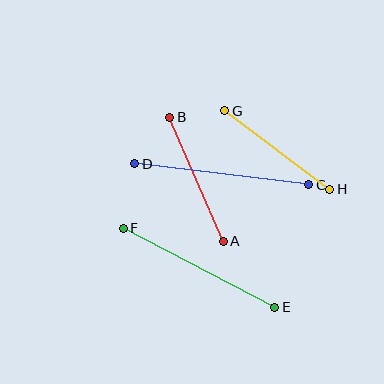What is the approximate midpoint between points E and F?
The midpoint is at approximately (199, 268) pixels.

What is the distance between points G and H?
The distance is approximately 131 pixels.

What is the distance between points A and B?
The distance is approximately 135 pixels.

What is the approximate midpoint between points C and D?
The midpoint is at approximately (222, 174) pixels.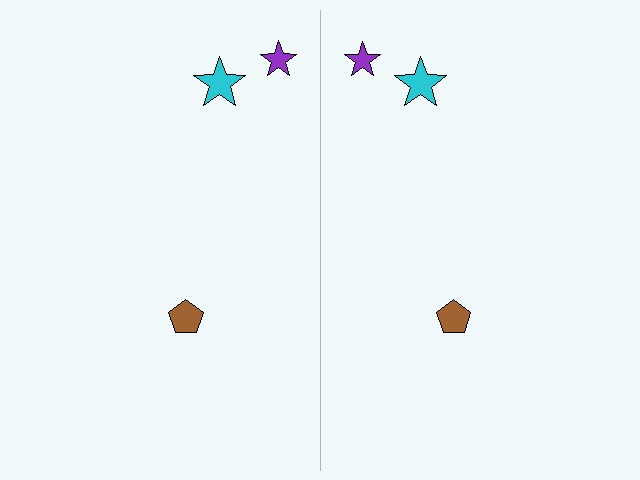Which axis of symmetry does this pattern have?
The pattern has a vertical axis of symmetry running through the center of the image.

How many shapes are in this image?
There are 6 shapes in this image.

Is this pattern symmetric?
Yes, this pattern has bilateral (reflection) symmetry.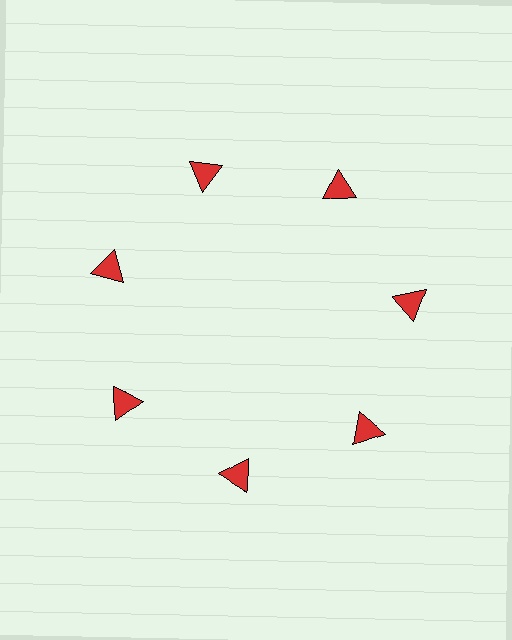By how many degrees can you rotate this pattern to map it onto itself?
The pattern maps onto itself every 51 degrees of rotation.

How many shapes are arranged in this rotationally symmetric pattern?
There are 7 shapes, arranged in 7 groups of 1.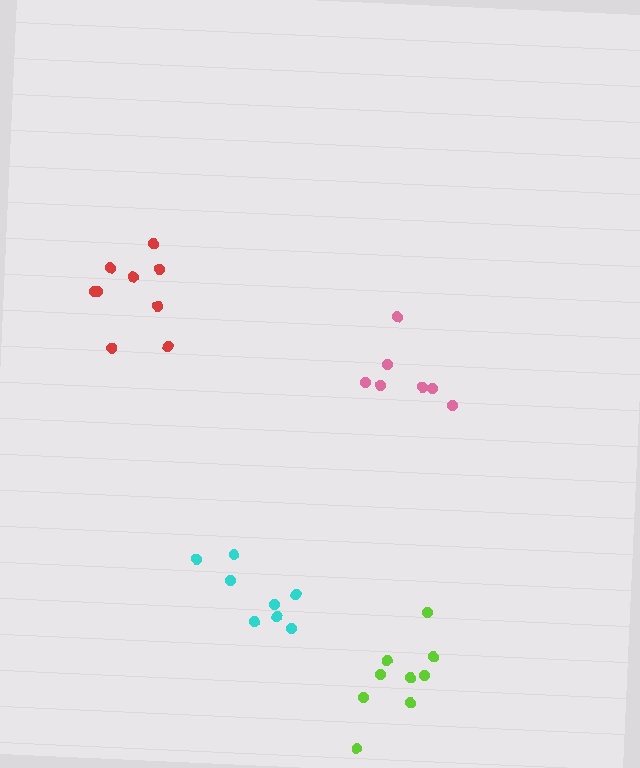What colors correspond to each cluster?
The clusters are colored: pink, lime, red, cyan.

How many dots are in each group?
Group 1: 7 dots, Group 2: 9 dots, Group 3: 9 dots, Group 4: 8 dots (33 total).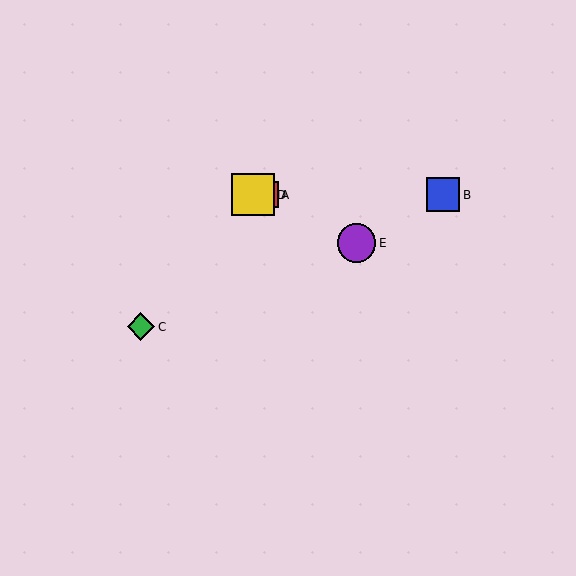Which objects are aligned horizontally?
Objects A, B, D are aligned horizontally.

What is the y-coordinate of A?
Object A is at y≈195.